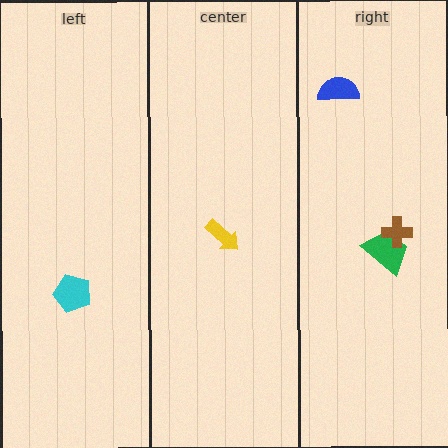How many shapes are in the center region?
1.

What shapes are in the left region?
The cyan pentagon.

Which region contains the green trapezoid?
The right region.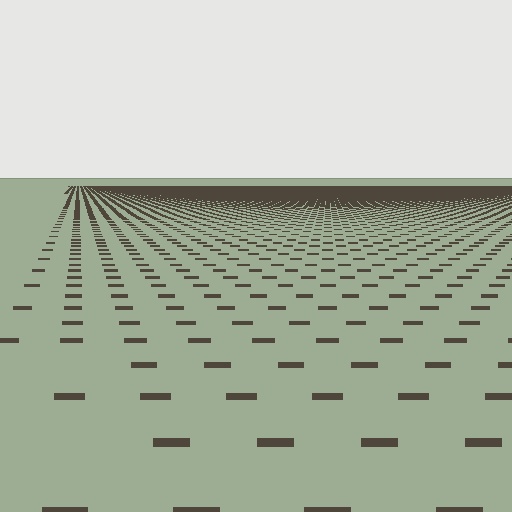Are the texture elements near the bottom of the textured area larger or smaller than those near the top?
Larger. Near the bottom, elements are closer to the viewer and appear at a bigger on-screen size.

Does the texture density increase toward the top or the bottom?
Density increases toward the top.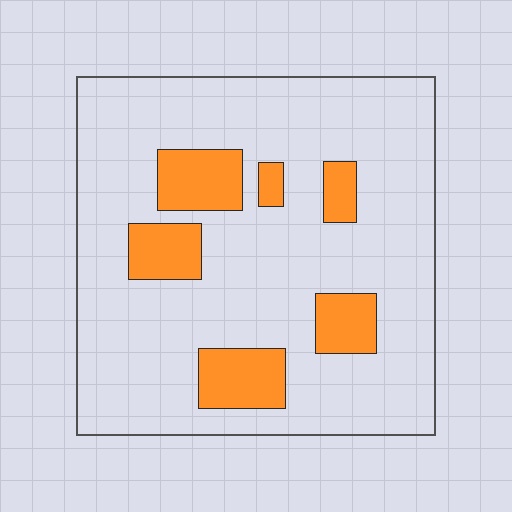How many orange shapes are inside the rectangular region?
6.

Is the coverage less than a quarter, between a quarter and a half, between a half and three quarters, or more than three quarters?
Less than a quarter.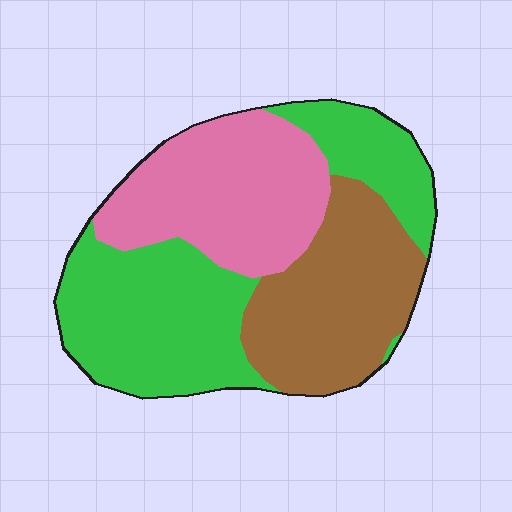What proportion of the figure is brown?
Brown covers 28% of the figure.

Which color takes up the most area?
Green, at roughly 40%.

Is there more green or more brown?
Green.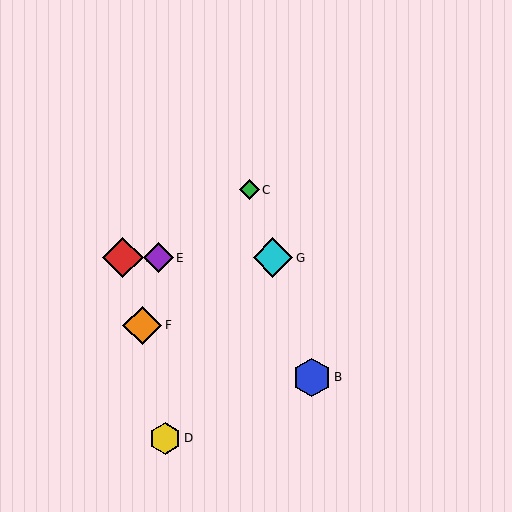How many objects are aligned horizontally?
3 objects (A, E, G) are aligned horizontally.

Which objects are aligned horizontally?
Objects A, E, G are aligned horizontally.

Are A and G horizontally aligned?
Yes, both are at y≈258.